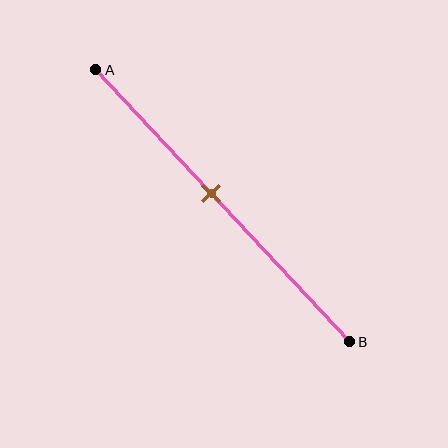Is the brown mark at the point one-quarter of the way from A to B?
No, the mark is at about 45% from A, not at the 25% one-quarter point.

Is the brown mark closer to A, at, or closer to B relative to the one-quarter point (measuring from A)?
The brown mark is closer to point B than the one-quarter point of segment AB.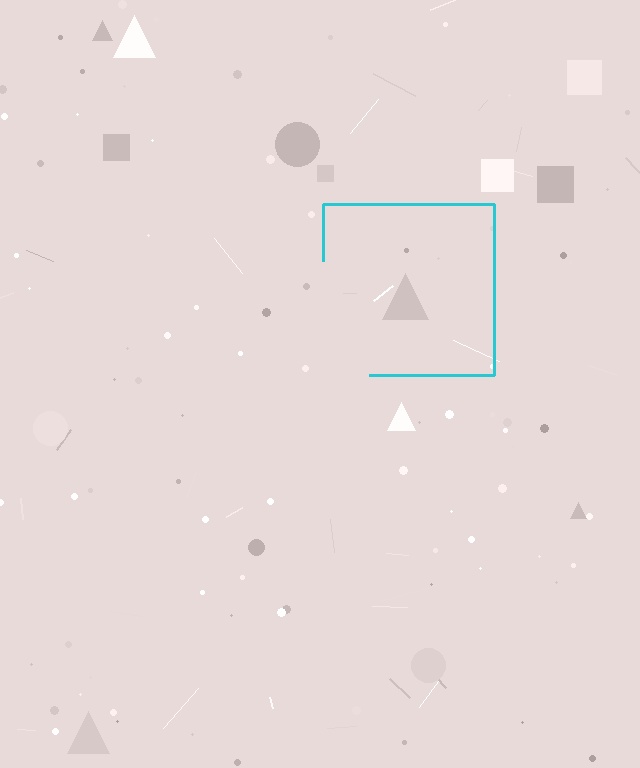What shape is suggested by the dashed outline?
The dashed outline suggests a square.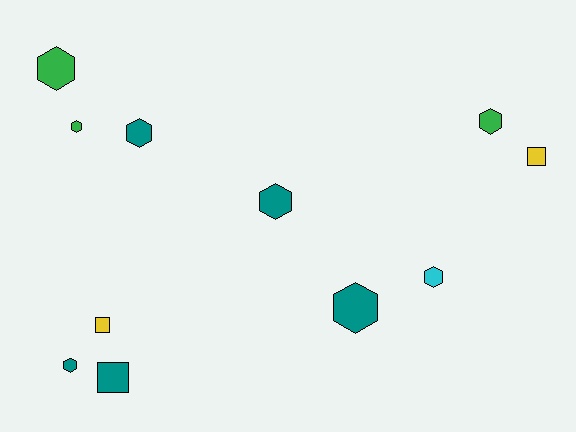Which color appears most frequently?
Teal, with 5 objects.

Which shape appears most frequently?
Hexagon, with 8 objects.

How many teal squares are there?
There is 1 teal square.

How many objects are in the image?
There are 11 objects.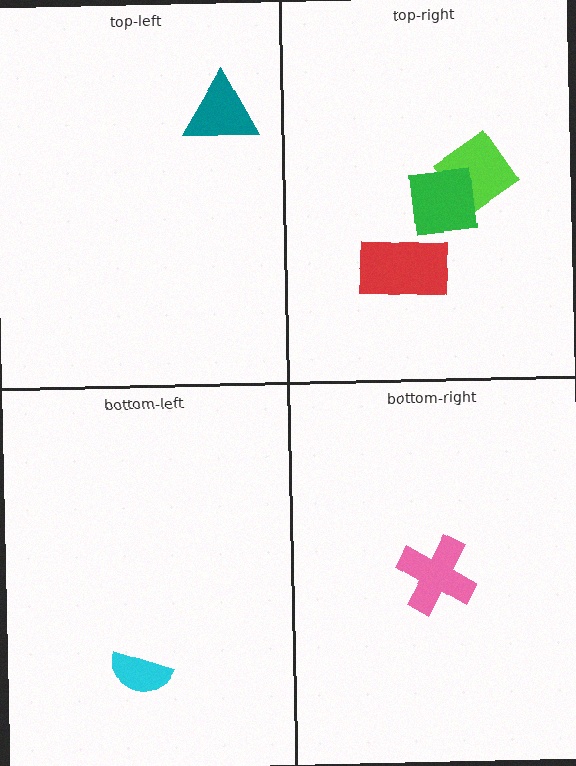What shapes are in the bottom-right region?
The pink cross.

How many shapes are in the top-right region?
3.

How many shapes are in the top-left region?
1.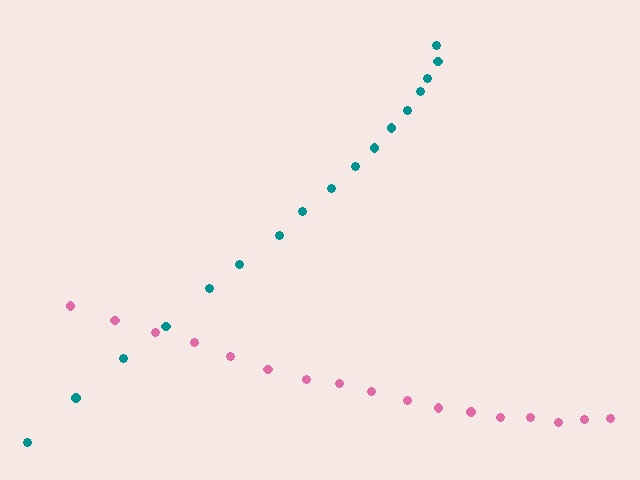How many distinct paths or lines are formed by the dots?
There are 2 distinct paths.